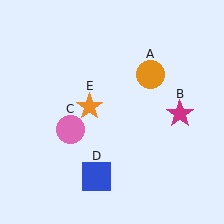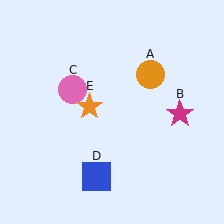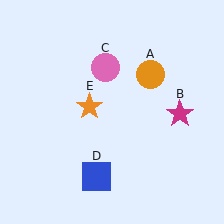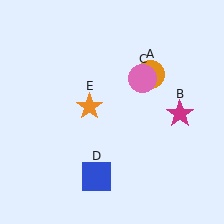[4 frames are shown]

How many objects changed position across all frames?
1 object changed position: pink circle (object C).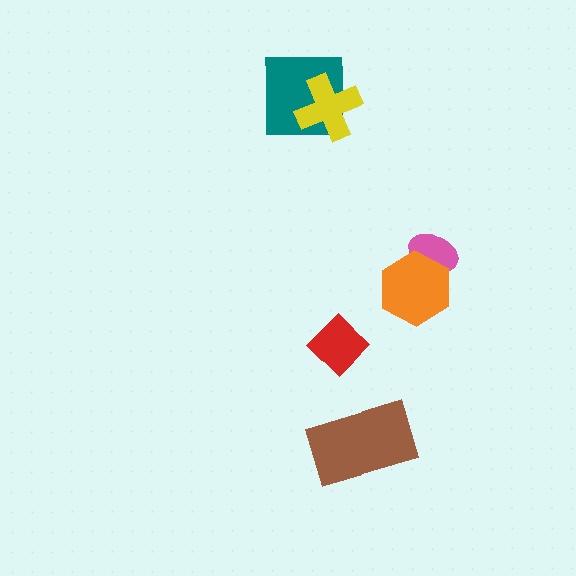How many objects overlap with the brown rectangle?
0 objects overlap with the brown rectangle.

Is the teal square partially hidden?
Yes, it is partially covered by another shape.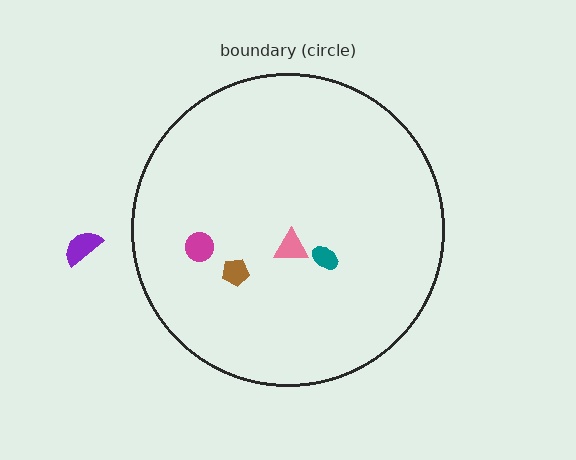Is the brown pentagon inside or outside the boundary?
Inside.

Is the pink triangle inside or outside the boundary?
Inside.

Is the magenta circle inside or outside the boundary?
Inside.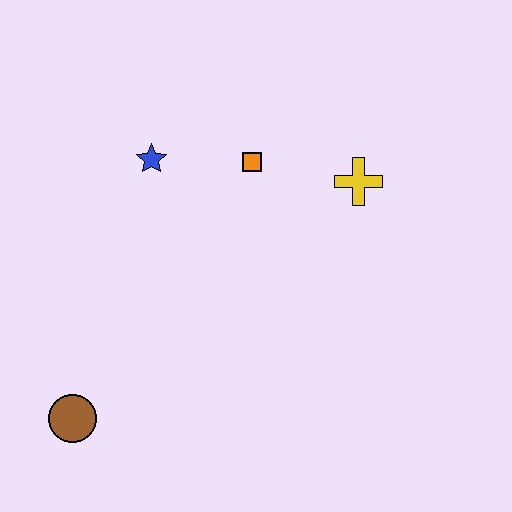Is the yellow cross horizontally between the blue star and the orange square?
No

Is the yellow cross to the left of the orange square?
No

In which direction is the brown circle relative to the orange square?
The brown circle is below the orange square.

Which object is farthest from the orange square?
The brown circle is farthest from the orange square.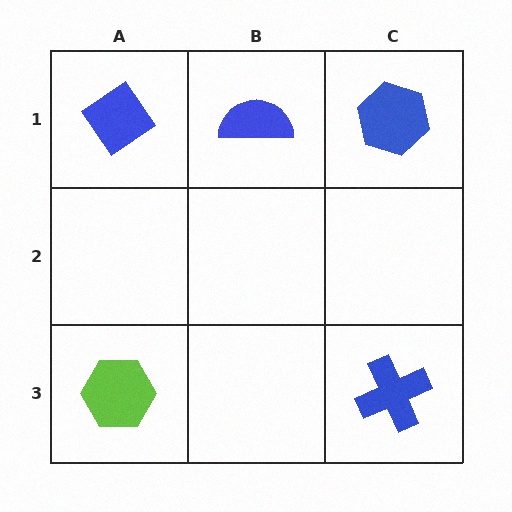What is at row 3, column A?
A lime hexagon.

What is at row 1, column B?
A blue semicircle.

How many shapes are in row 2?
0 shapes.